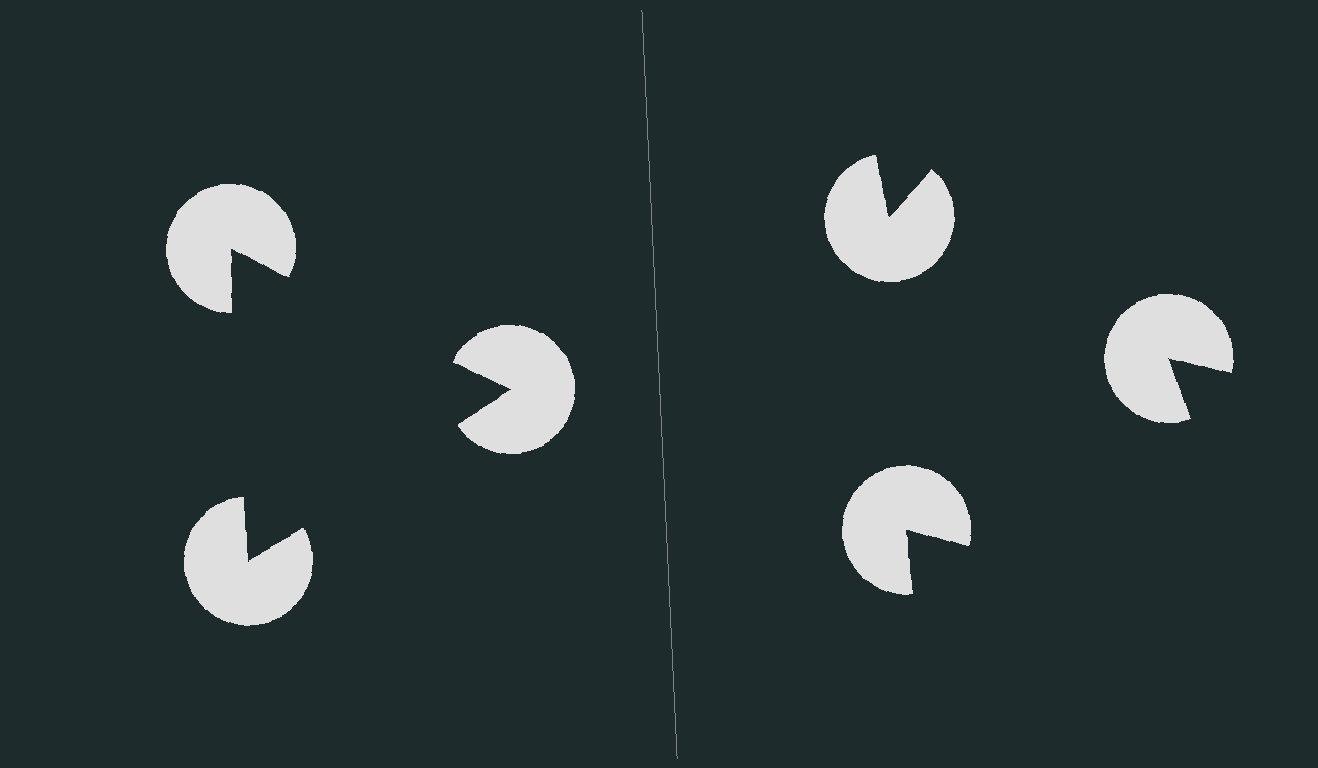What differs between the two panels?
The pac-man discs are positioned identically on both sides; only the wedge orientations differ. On the left they align to a triangle; on the right they are misaligned.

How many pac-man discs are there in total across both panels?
6 — 3 on each side.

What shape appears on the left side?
An illusory triangle.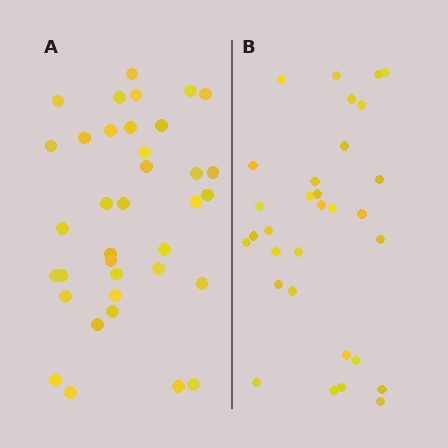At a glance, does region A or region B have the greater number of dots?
Region A (the left region) has more dots.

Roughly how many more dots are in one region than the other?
Region A has about 5 more dots than region B.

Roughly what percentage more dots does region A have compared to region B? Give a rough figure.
About 15% more.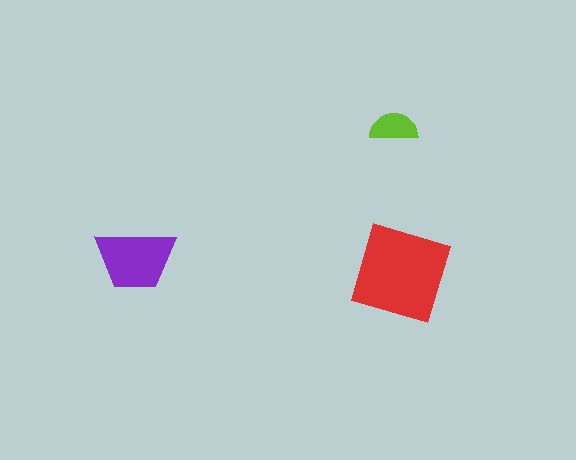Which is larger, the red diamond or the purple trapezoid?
The red diamond.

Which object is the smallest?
The lime semicircle.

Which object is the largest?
The red diamond.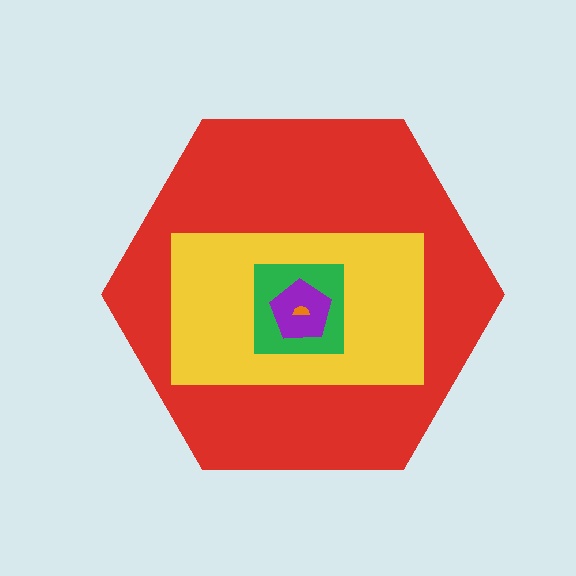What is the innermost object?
The orange semicircle.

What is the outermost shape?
The red hexagon.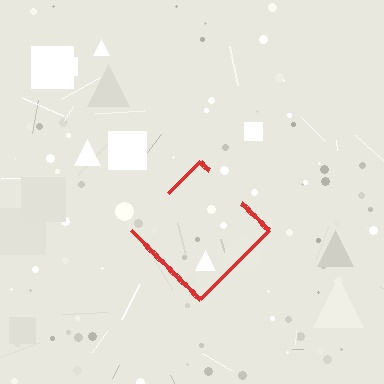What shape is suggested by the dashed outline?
The dashed outline suggests a diamond.